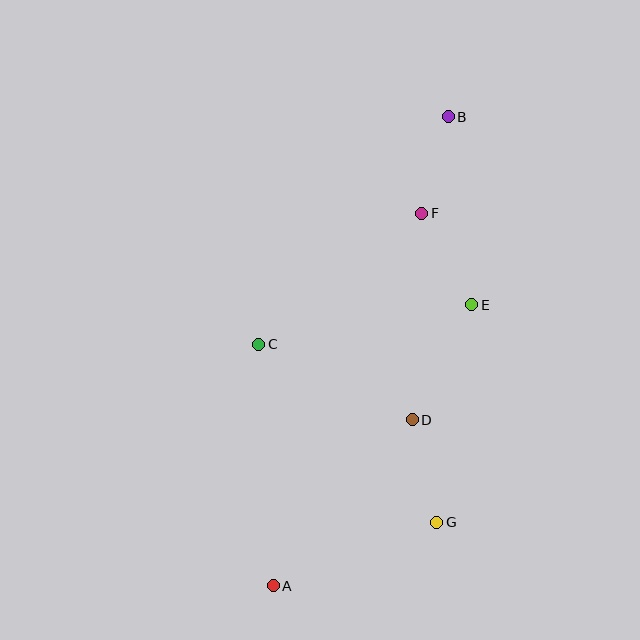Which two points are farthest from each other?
Points A and B are farthest from each other.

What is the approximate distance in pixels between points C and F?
The distance between C and F is approximately 209 pixels.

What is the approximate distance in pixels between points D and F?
The distance between D and F is approximately 207 pixels.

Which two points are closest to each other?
Points B and F are closest to each other.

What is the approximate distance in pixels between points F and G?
The distance between F and G is approximately 310 pixels.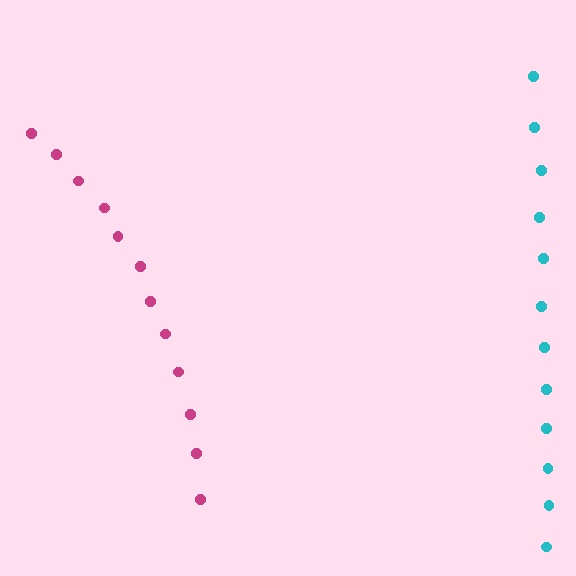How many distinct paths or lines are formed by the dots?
There are 2 distinct paths.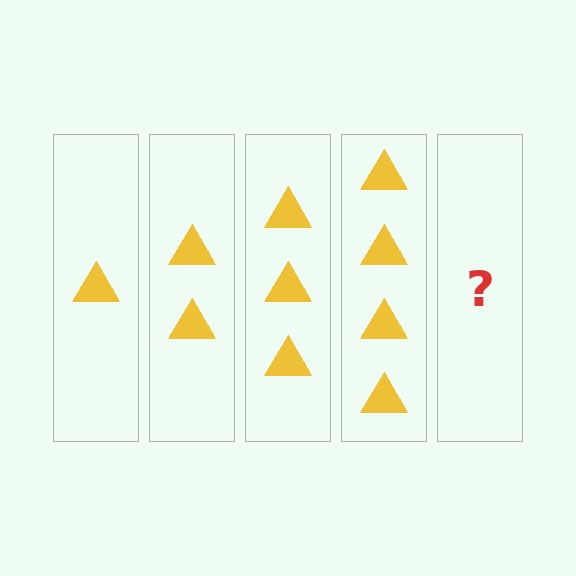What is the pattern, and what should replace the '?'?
The pattern is that each step adds one more triangle. The '?' should be 5 triangles.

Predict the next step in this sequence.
The next step is 5 triangles.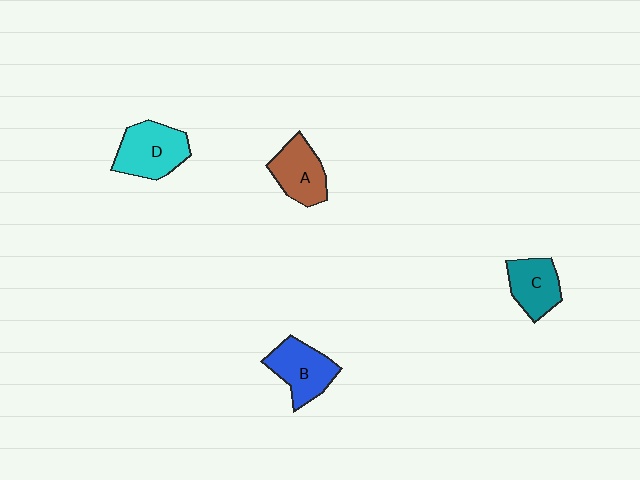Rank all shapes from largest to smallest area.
From largest to smallest: D (cyan), B (blue), A (brown), C (teal).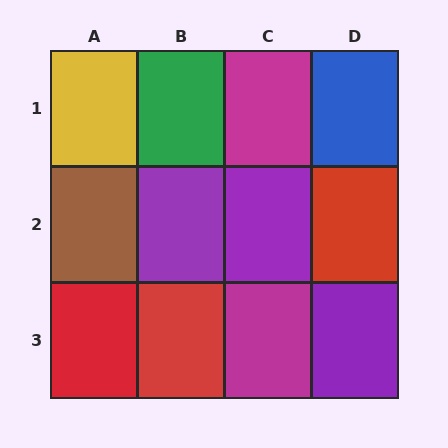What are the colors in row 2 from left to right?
Brown, purple, purple, red.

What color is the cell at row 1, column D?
Blue.